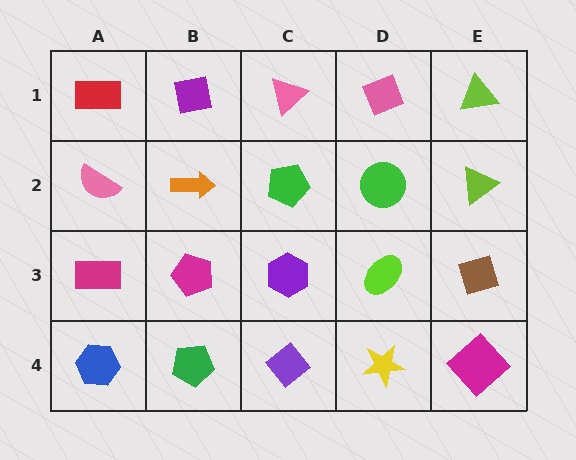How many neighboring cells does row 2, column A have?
3.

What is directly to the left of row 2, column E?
A green circle.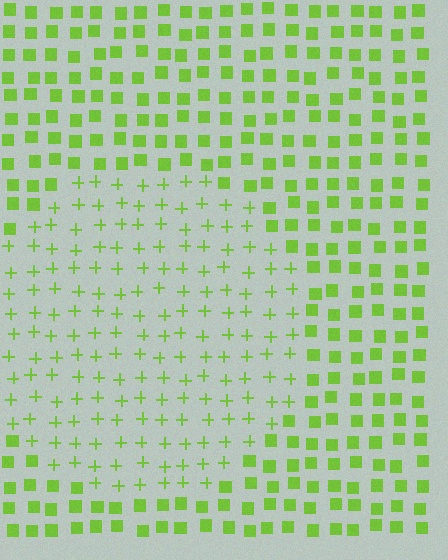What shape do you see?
I see a circle.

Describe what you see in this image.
The image is filled with small lime elements arranged in a uniform grid. A circle-shaped region contains plus signs, while the surrounding area contains squares. The boundary is defined purely by the change in element shape.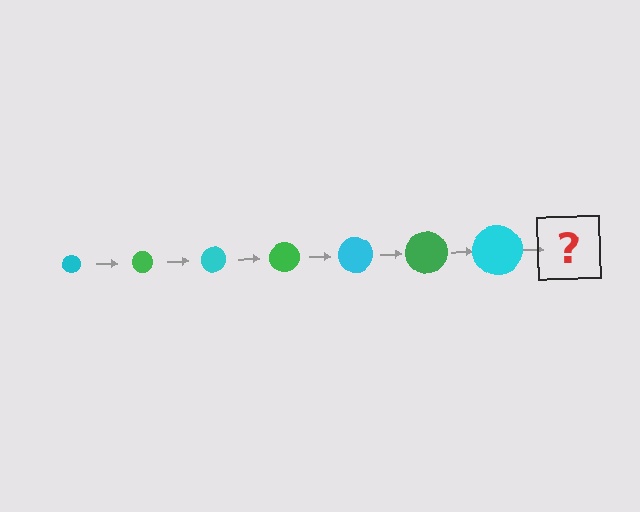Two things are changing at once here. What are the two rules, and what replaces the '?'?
The two rules are that the circle grows larger each step and the color cycles through cyan and green. The '?' should be a green circle, larger than the previous one.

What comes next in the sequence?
The next element should be a green circle, larger than the previous one.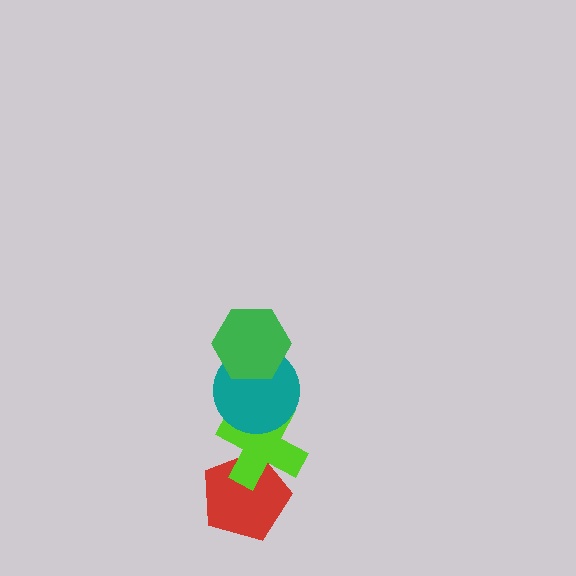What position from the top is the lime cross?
The lime cross is 3rd from the top.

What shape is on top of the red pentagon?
The lime cross is on top of the red pentagon.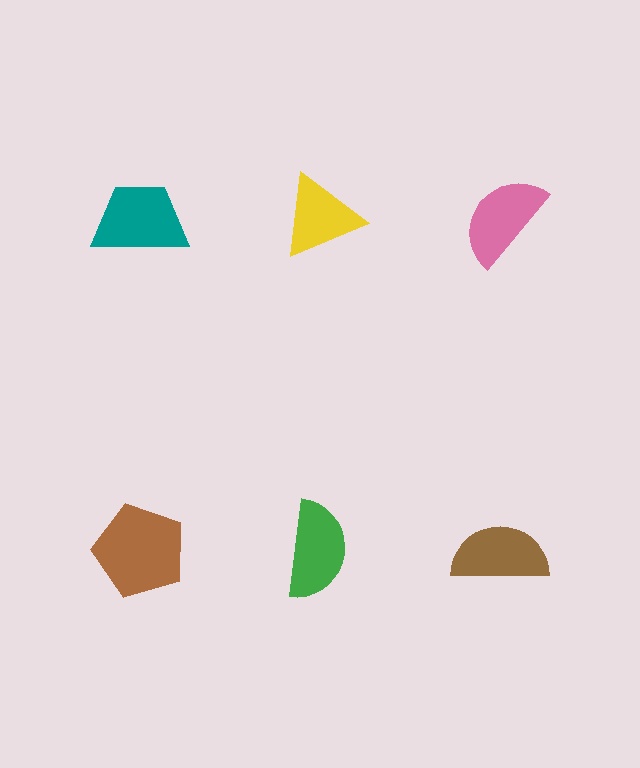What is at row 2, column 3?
A brown semicircle.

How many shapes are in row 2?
3 shapes.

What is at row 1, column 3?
A pink semicircle.